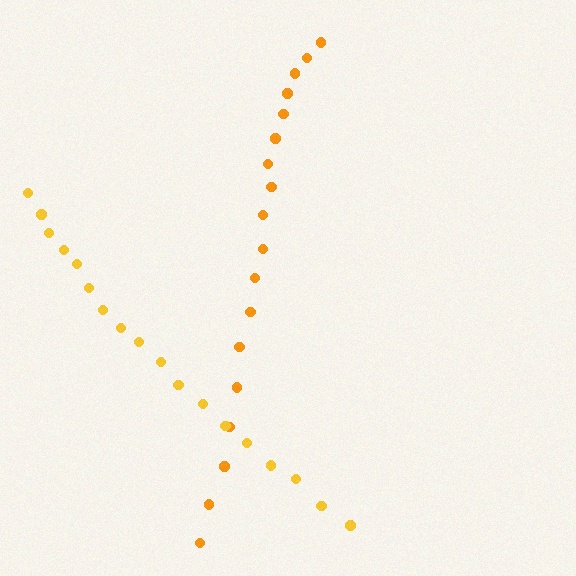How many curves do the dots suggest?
There are 2 distinct paths.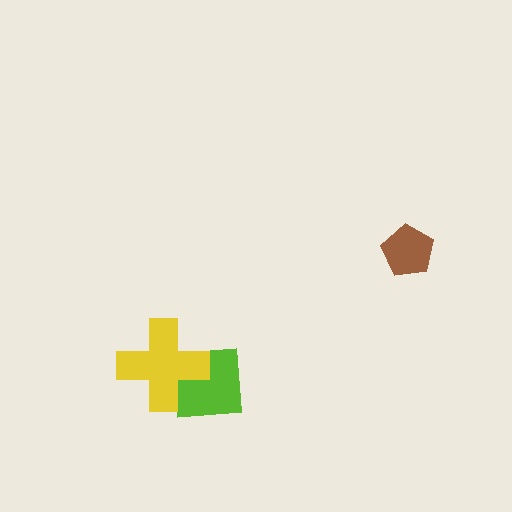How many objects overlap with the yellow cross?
1 object overlaps with the yellow cross.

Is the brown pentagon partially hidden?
No, no other shape covers it.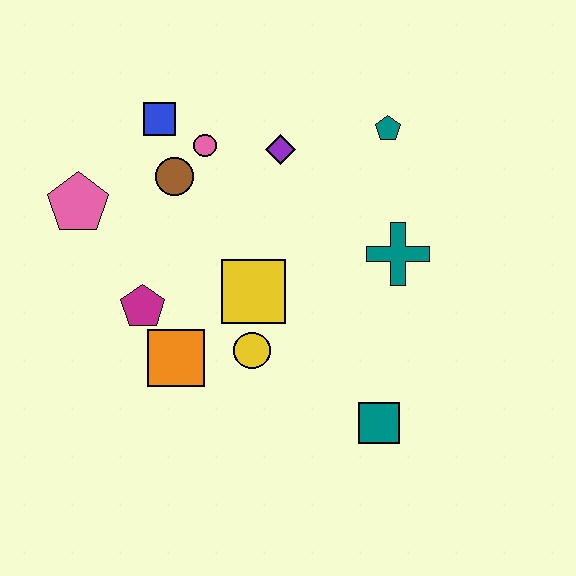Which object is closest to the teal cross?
The teal pentagon is closest to the teal cross.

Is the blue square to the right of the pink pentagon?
Yes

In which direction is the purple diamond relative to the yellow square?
The purple diamond is above the yellow square.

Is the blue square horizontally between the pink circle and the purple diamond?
No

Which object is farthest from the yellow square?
The teal pentagon is farthest from the yellow square.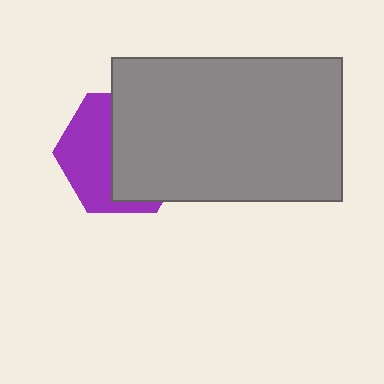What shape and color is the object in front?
The object in front is a gray rectangle.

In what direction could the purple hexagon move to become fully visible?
The purple hexagon could move left. That would shift it out from behind the gray rectangle entirely.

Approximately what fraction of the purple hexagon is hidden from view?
Roughly 55% of the purple hexagon is hidden behind the gray rectangle.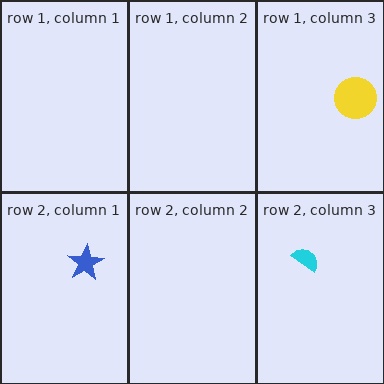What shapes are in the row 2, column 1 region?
The blue star.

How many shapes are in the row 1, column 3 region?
1.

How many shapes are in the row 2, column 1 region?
1.